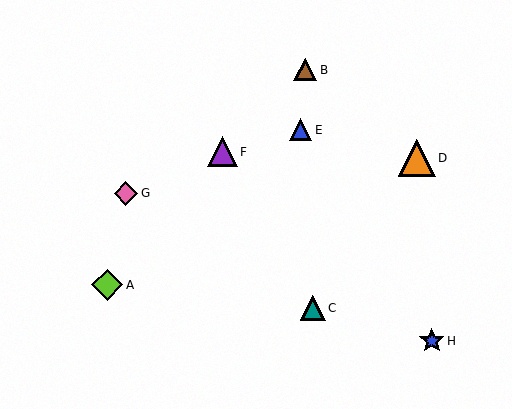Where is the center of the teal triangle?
The center of the teal triangle is at (313, 308).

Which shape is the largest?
The orange triangle (labeled D) is the largest.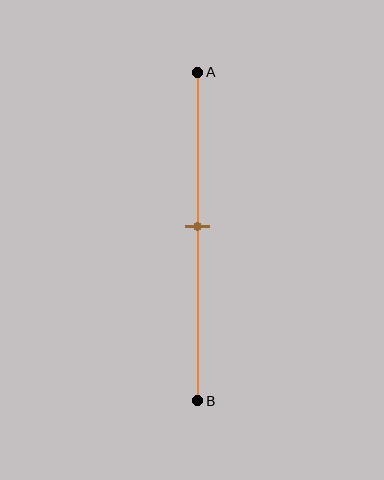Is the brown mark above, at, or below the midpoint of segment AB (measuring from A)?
The brown mark is approximately at the midpoint of segment AB.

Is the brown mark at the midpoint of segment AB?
Yes, the mark is approximately at the midpoint.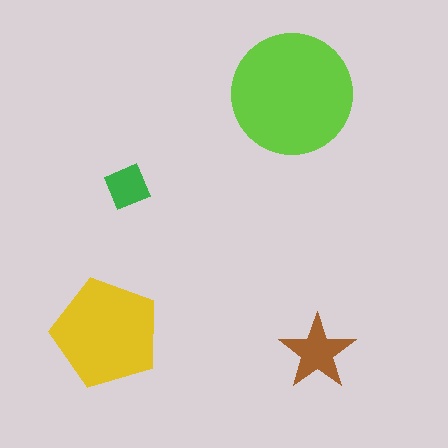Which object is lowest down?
The brown star is bottommost.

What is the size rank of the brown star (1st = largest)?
3rd.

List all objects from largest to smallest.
The lime circle, the yellow pentagon, the brown star, the green diamond.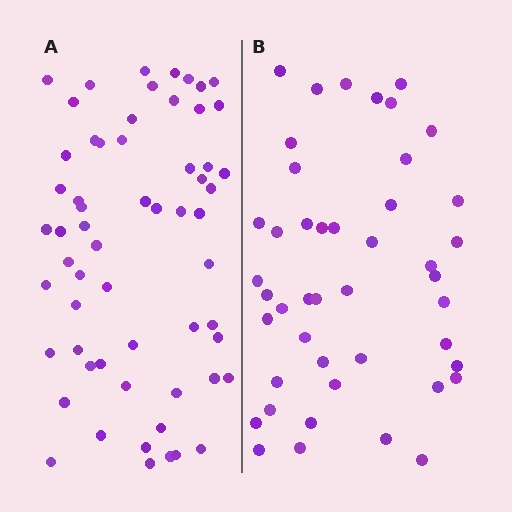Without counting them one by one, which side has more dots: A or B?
Region A (the left region) has more dots.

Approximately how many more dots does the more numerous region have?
Region A has approximately 15 more dots than region B.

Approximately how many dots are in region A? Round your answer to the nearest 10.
About 60 dots.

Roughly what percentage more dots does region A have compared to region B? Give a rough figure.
About 35% more.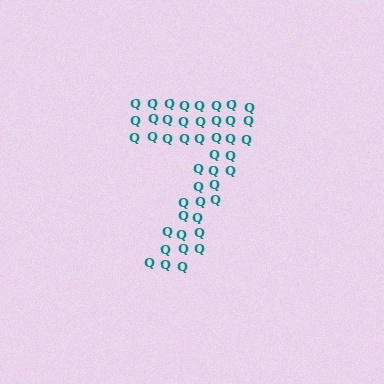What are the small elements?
The small elements are letter Q's.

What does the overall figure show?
The overall figure shows the digit 7.